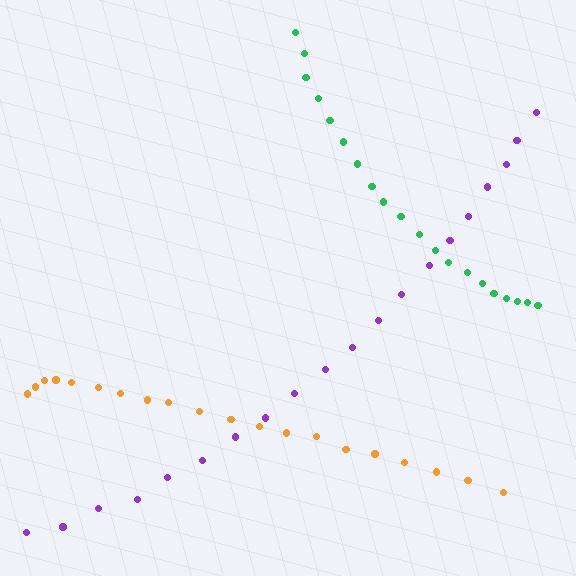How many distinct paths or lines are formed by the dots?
There are 3 distinct paths.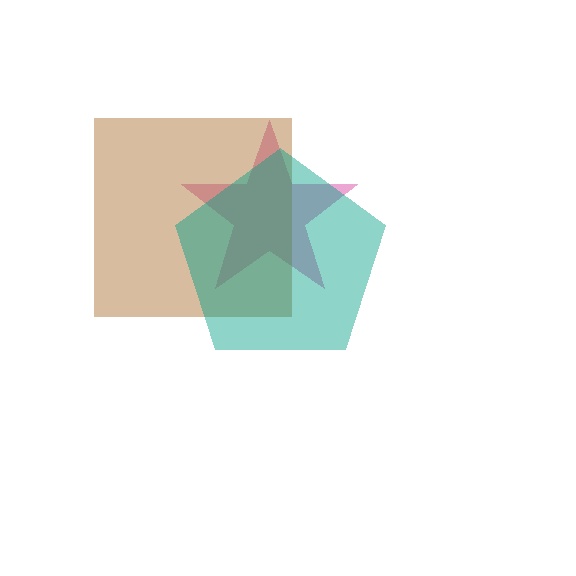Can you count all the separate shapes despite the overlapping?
Yes, there are 3 separate shapes.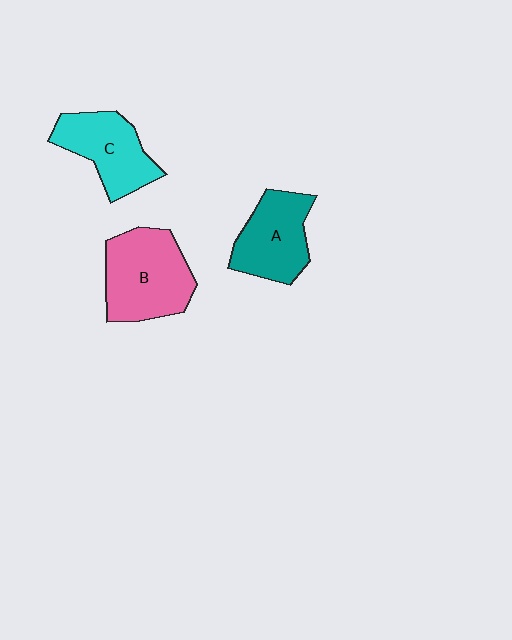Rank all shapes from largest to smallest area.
From largest to smallest: B (pink), A (teal), C (cyan).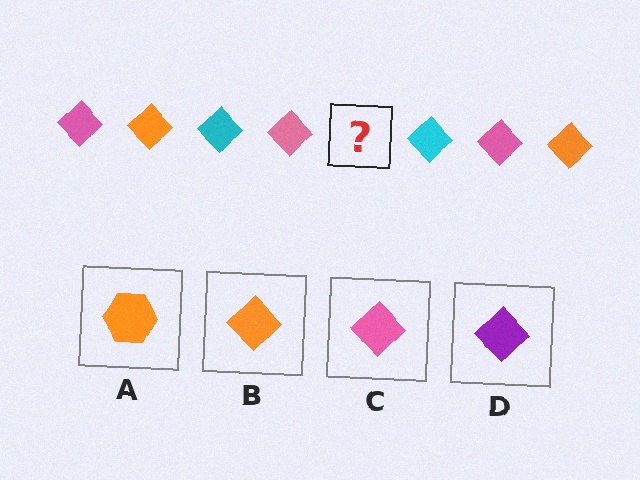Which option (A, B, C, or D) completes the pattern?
B.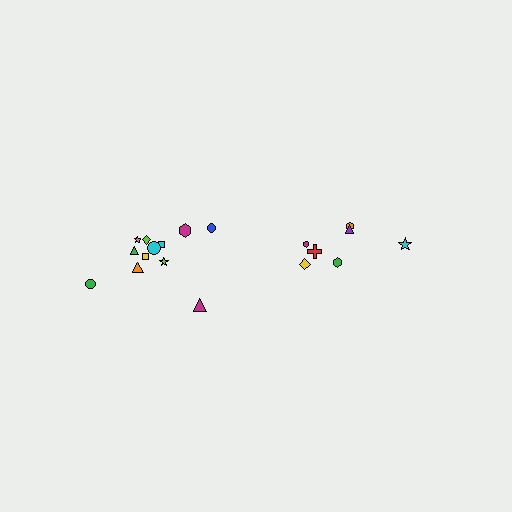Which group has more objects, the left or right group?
The left group.